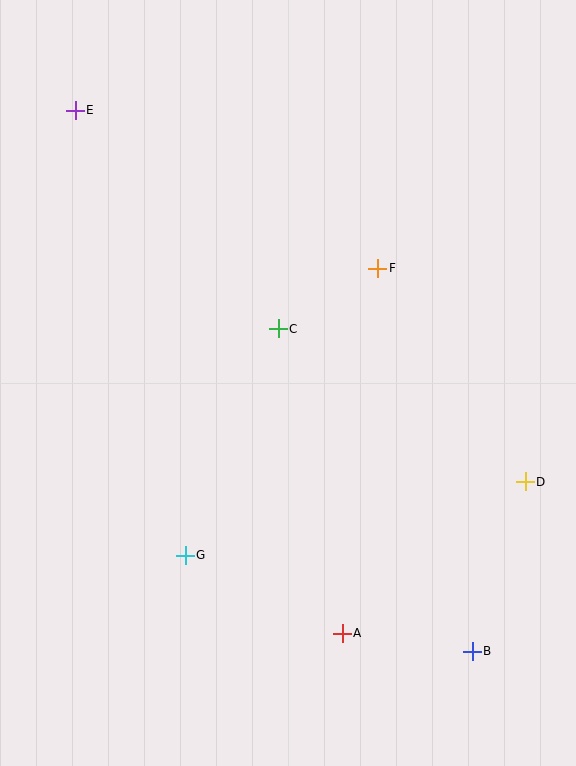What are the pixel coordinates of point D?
Point D is at (525, 482).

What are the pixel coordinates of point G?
Point G is at (185, 555).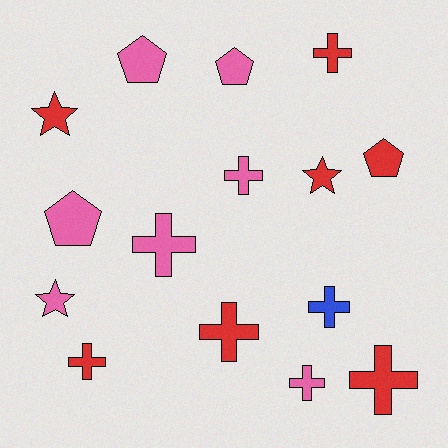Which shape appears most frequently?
Cross, with 8 objects.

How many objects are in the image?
There are 15 objects.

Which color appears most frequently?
Pink, with 7 objects.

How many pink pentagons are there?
There are 3 pink pentagons.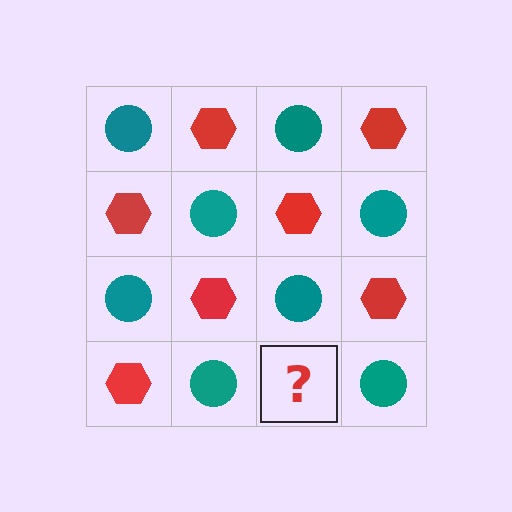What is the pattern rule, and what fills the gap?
The rule is that it alternates teal circle and red hexagon in a checkerboard pattern. The gap should be filled with a red hexagon.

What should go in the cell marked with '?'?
The missing cell should contain a red hexagon.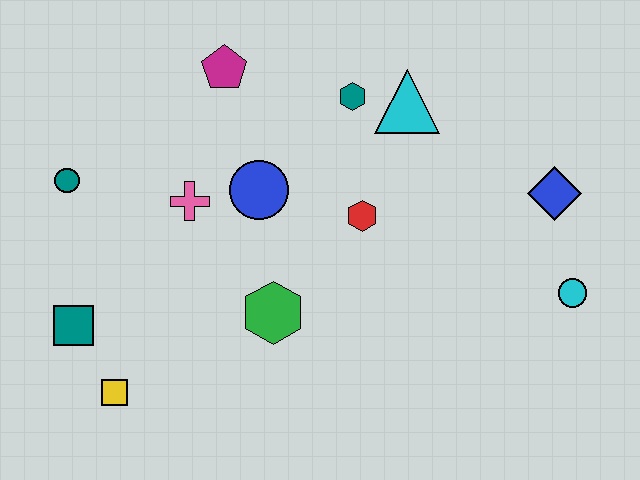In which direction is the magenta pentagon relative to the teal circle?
The magenta pentagon is to the right of the teal circle.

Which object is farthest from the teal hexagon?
The yellow square is farthest from the teal hexagon.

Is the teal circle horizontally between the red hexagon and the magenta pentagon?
No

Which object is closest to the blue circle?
The pink cross is closest to the blue circle.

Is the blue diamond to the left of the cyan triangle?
No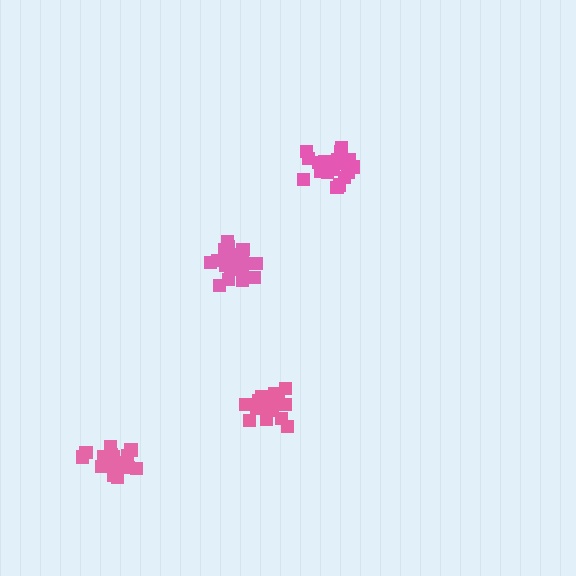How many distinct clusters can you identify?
There are 4 distinct clusters.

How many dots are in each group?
Group 1: 15 dots, Group 2: 19 dots, Group 3: 20 dots, Group 4: 18 dots (72 total).